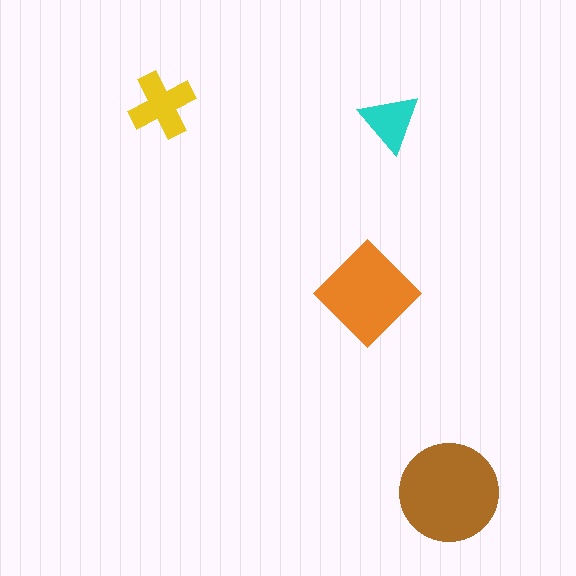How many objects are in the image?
There are 4 objects in the image.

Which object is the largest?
The brown circle.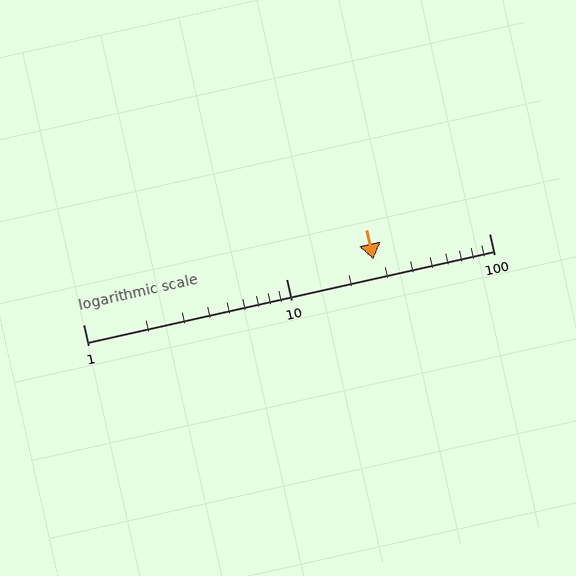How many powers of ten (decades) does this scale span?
The scale spans 2 decades, from 1 to 100.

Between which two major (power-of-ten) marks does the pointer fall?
The pointer is between 10 and 100.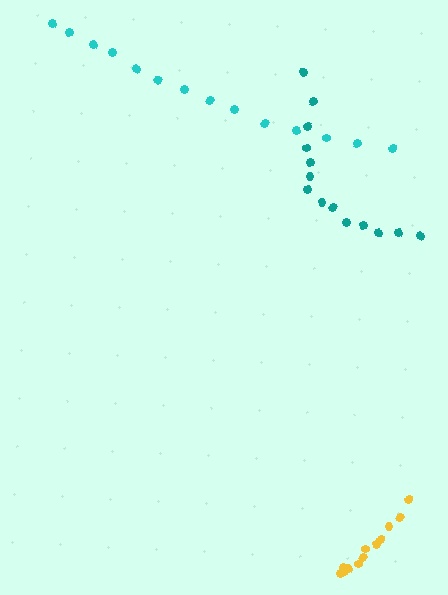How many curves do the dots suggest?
There are 3 distinct paths.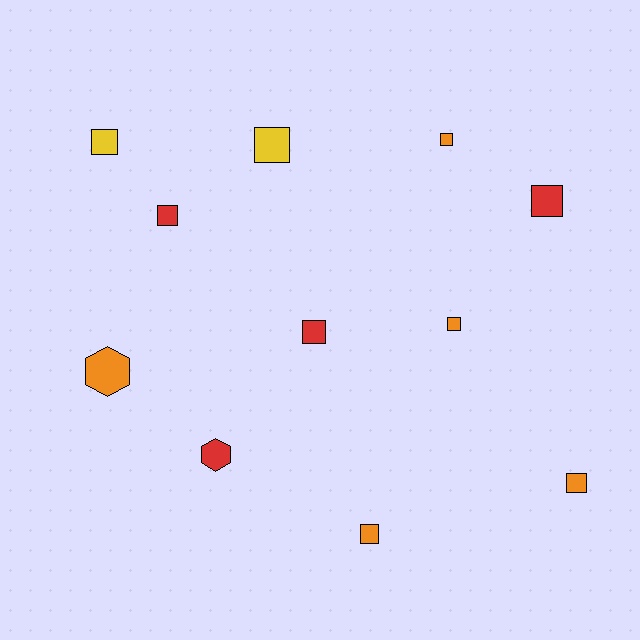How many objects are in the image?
There are 11 objects.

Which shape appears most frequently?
Square, with 9 objects.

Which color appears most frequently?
Orange, with 5 objects.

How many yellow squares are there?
There are 2 yellow squares.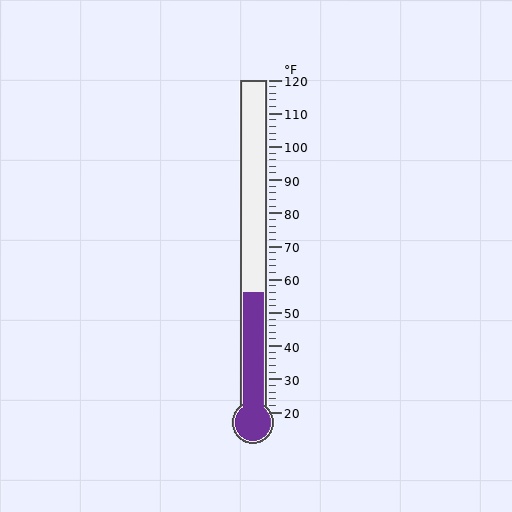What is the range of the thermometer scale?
The thermometer scale ranges from 20°F to 120°F.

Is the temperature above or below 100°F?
The temperature is below 100°F.